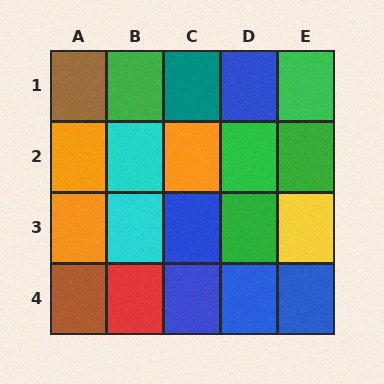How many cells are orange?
3 cells are orange.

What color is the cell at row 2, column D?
Green.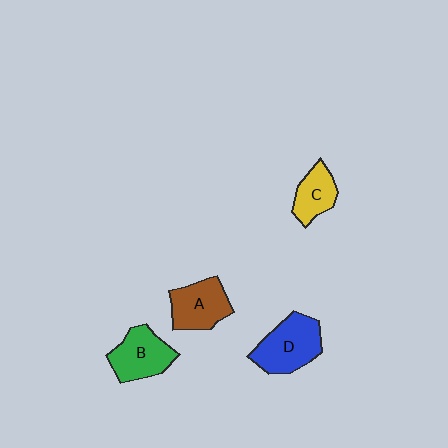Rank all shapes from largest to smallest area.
From largest to smallest: D (blue), B (green), A (brown), C (yellow).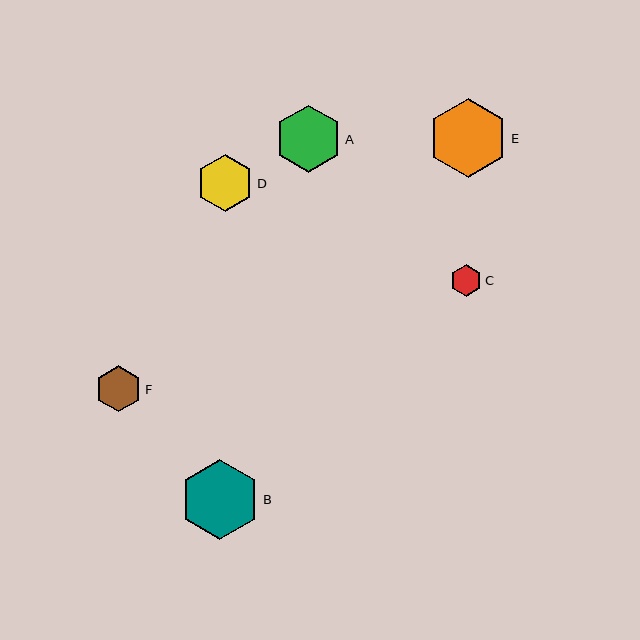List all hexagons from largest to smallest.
From largest to smallest: B, E, A, D, F, C.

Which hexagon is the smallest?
Hexagon C is the smallest with a size of approximately 32 pixels.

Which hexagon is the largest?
Hexagon B is the largest with a size of approximately 80 pixels.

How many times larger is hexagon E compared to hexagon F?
Hexagon E is approximately 1.7 times the size of hexagon F.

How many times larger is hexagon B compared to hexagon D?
Hexagon B is approximately 1.4 times the size of hexagon D.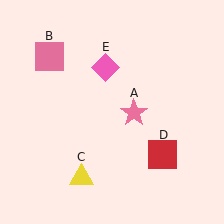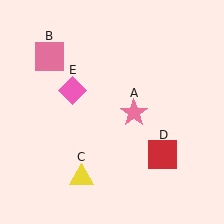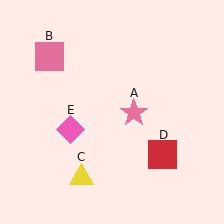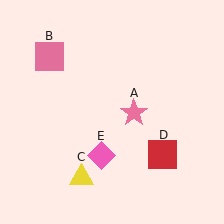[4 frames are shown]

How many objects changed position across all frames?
1 object changed position: pink diamond (object E).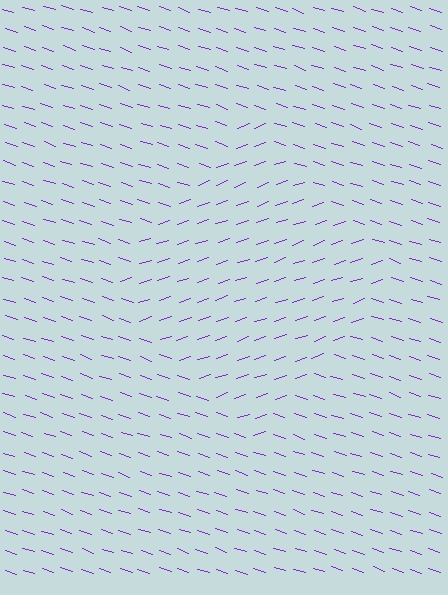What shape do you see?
I see a diamond.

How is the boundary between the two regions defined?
The boundary is defined purely by a change in line orientation (approximately 37 degrees difference). All lines are the same color and thickness.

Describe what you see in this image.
The image is filled with small purple line segments. A diamond region in the image has lines oriented differently from the surrounding lines, creating a visible texture boundary.